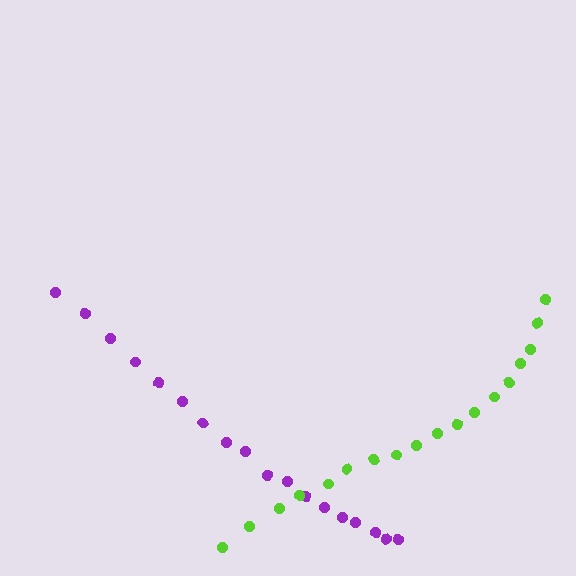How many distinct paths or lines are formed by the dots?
There are 2 distinct paths.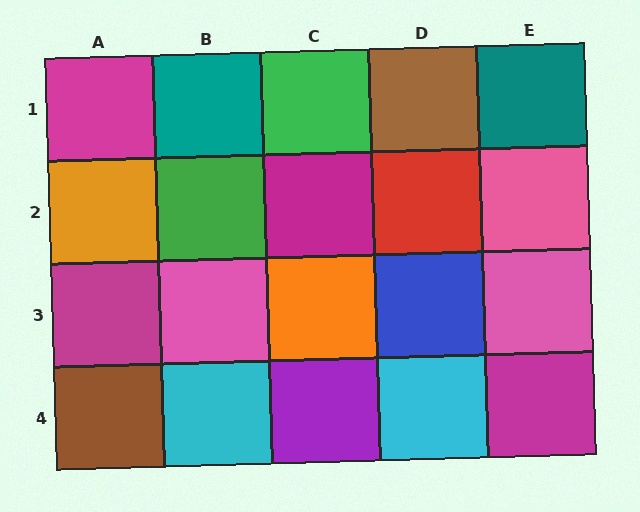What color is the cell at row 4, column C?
Purple.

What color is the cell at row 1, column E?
Teal.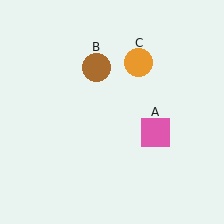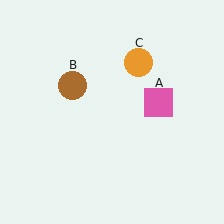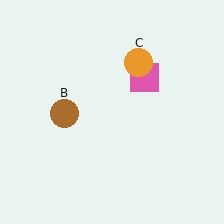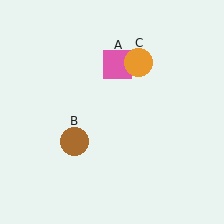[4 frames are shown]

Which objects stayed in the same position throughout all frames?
Orange circle (object C) remained stationary.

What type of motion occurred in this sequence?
The pink square (object A), brown circle (object B) rotated counterclockwise around the center of the scene.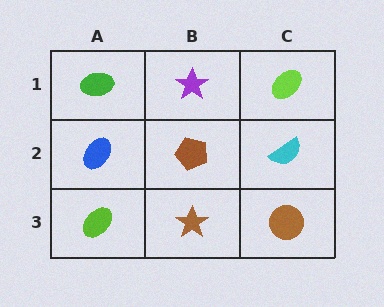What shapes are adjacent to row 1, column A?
A blue ellipse (row 2, column A), a purple star (row 1, column B).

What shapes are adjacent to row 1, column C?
A cyan semicircle (row 2, column C), a purple star (row 1, column B).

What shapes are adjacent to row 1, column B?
A brown pentagon (row 2, column B), a green ellipse (row 1, column A), a lime ellipse (row 1, column C).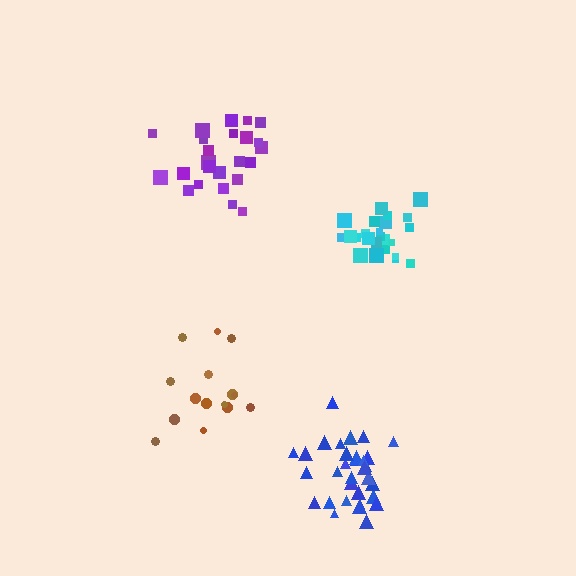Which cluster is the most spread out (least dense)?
Brown.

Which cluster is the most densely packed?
Cyan.